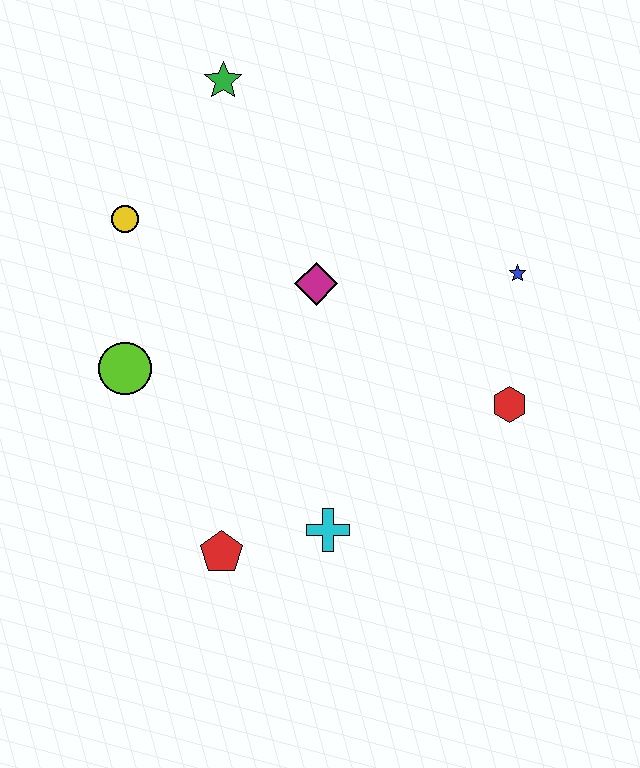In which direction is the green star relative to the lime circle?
The green star is above the lime circle.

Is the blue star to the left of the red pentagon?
No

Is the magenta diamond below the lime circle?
No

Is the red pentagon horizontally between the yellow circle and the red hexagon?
Yes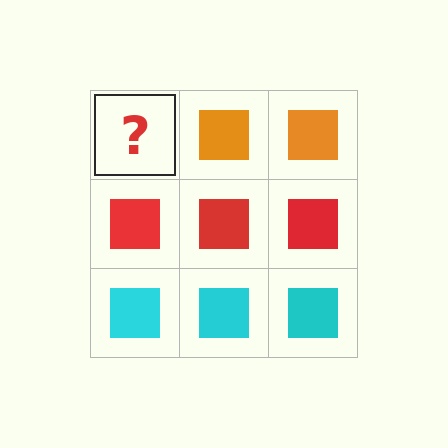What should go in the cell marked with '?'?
The missing cell should contain an orange square.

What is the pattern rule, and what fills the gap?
The rule is that each row has a consistent color. The gap should be filled with an orange square.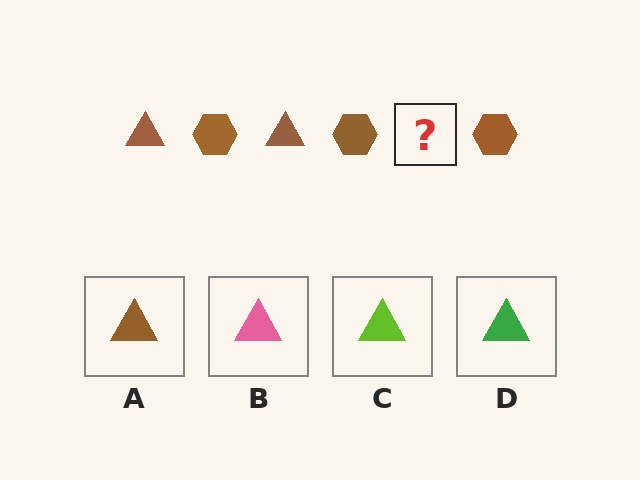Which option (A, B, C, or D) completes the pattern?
A.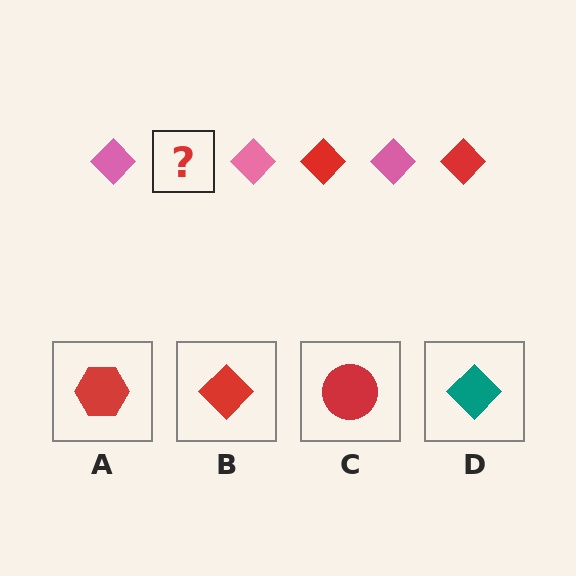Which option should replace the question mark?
Option B.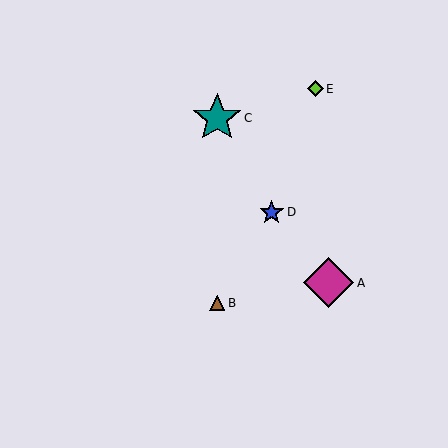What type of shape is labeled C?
Shape C is a teal star.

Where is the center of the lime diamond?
The center of the lime diamond is at (316, 89).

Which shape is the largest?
The magenta diamond (labeled A) is the largest.